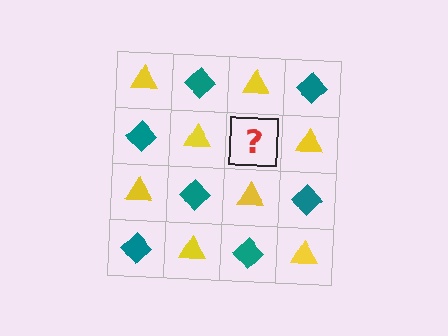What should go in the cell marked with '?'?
The missing cell should contain a teal diamond.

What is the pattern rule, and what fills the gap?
The rule is that it alternates yellow triangle and teal diamond in a checkerboard pattern. The gap should be filled with a teal diamond.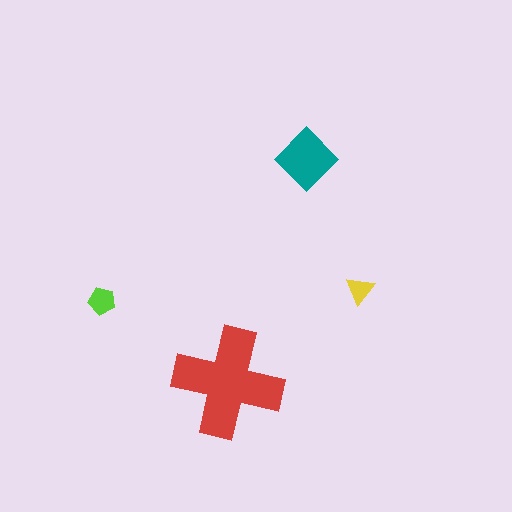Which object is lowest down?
The red cross is bottommost.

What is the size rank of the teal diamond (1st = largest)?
2nd.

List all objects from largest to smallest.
The red cross, the teal diamond, the lime pentagon, the yellow triangle.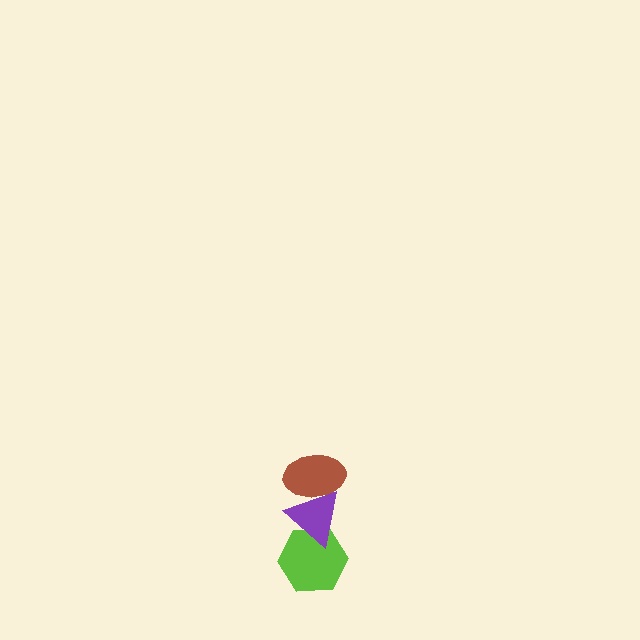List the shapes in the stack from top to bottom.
From top to bottom: the brown ellipse, the purple triangle, the lime hexagon.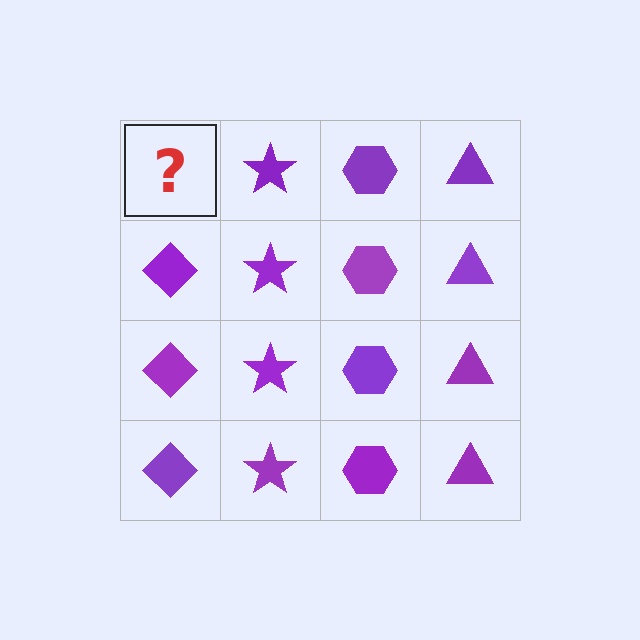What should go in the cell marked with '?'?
The missing cell should contain a purple diamond.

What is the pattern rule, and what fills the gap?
The rule is that each column has a consistent shape. The gap should be filled with a purple diamond.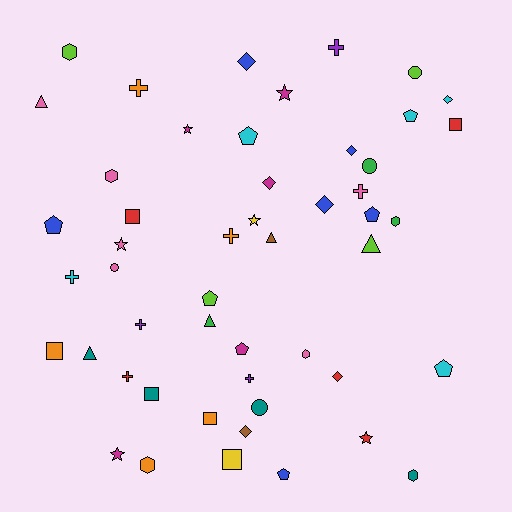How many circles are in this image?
There are 4 circles.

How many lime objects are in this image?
There are 4 lime objects.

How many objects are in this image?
There are 50 objects.